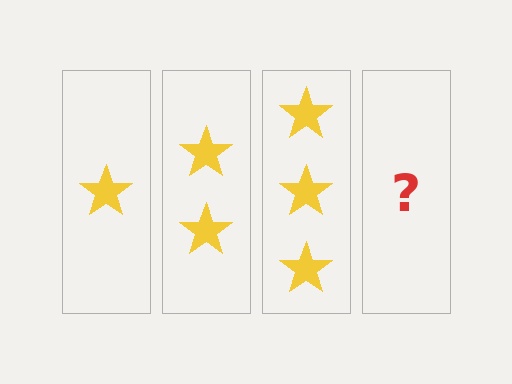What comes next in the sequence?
The next element should be 4 stars.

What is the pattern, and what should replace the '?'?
The pattern is that each step adds one more star. The '?' should be 4 stars.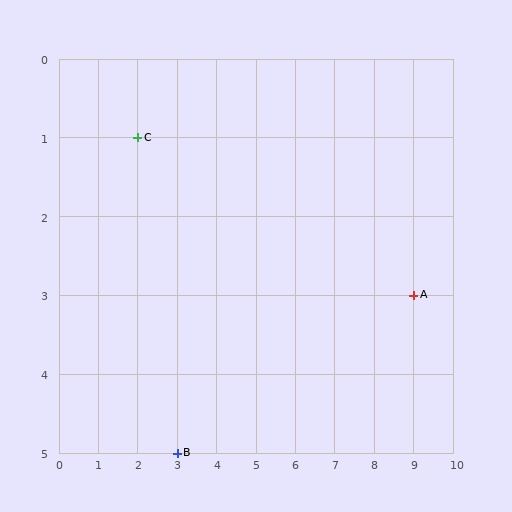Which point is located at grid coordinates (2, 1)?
Point C is at (2, 1).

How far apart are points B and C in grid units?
Points B and C are 1 column and 4 rows apart (about 4.1 grid units diagonally).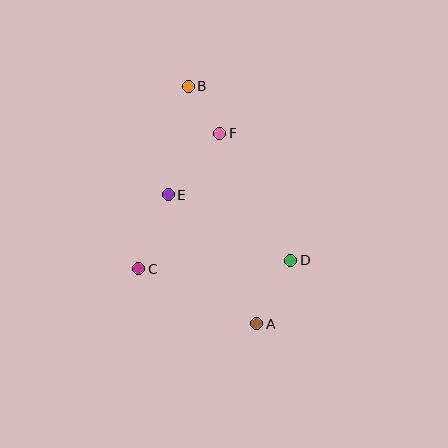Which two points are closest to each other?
Points B and F are closest to each other.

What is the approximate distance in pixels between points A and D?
The distance between A and D is approximately 72 pixels.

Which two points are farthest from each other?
Points A and B are farthest from each other.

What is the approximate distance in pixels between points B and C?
The distance between B and C is approximately 189 pixels.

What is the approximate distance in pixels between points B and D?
The distance between B and D is approximately 202 pixels.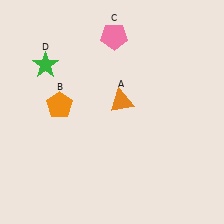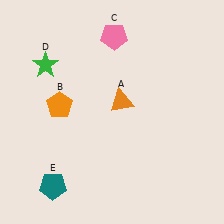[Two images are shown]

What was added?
A teal pentagon (E) was added in Image 2.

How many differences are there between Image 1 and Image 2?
There is 1 difference between the two images.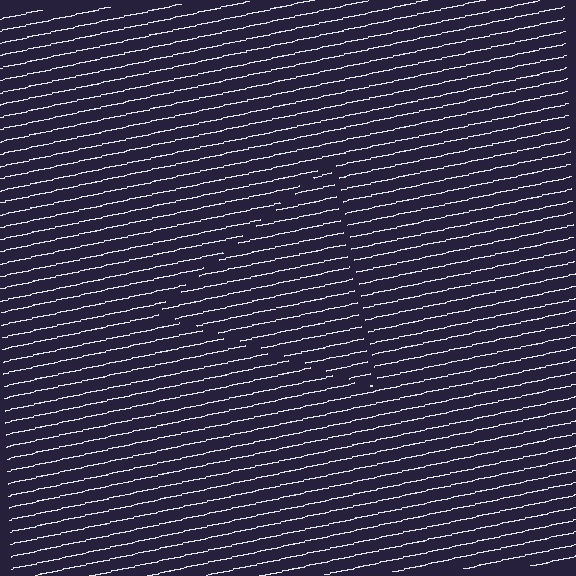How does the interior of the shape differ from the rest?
The interior of the shape contains the same grating, shifted by half a period — the contour is defined by the phase discontinuity where line-ends from the inner and outer gratings abut.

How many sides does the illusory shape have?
3 sides — the line-ends trace a triangle.